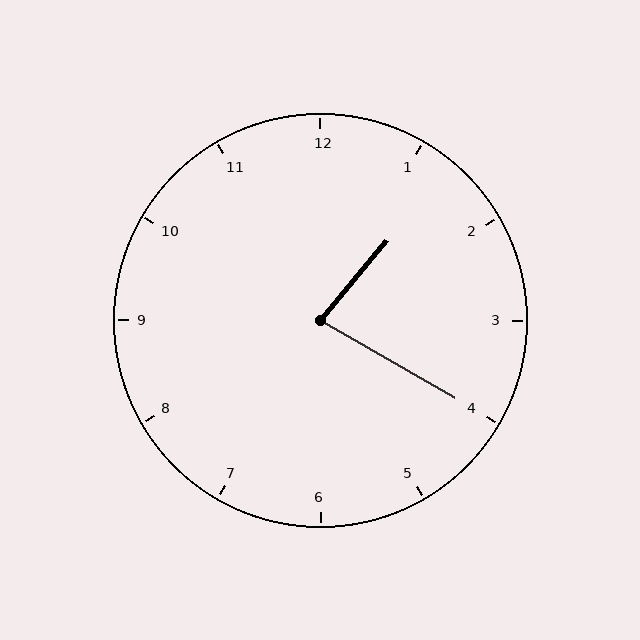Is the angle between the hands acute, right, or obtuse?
It is acute.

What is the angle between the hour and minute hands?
Approximately 80 degrees.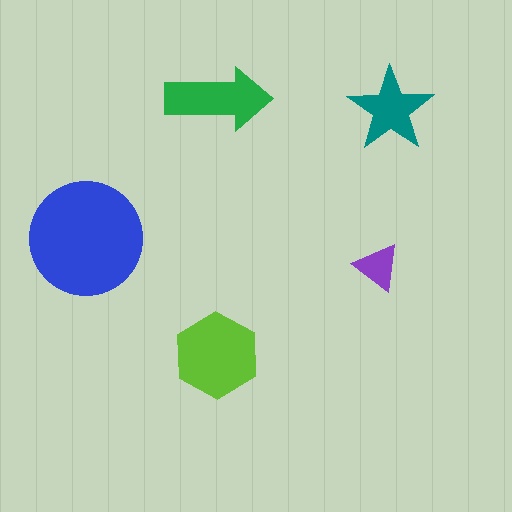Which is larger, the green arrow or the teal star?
The green arrow.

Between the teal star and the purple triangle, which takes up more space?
The teal star.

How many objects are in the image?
There are 5 objects in the image.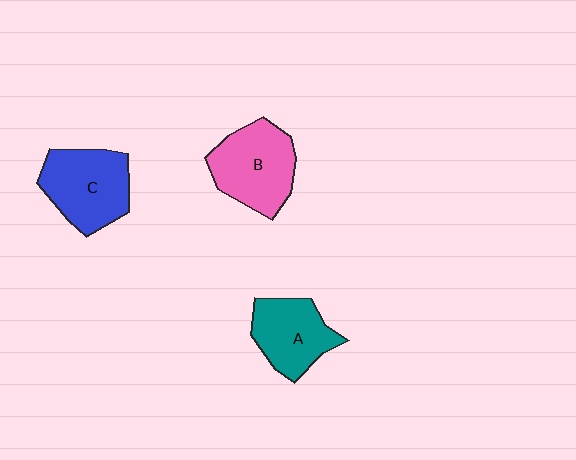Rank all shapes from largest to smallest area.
From largest to smallest: B (pink), C (blue), A (teal).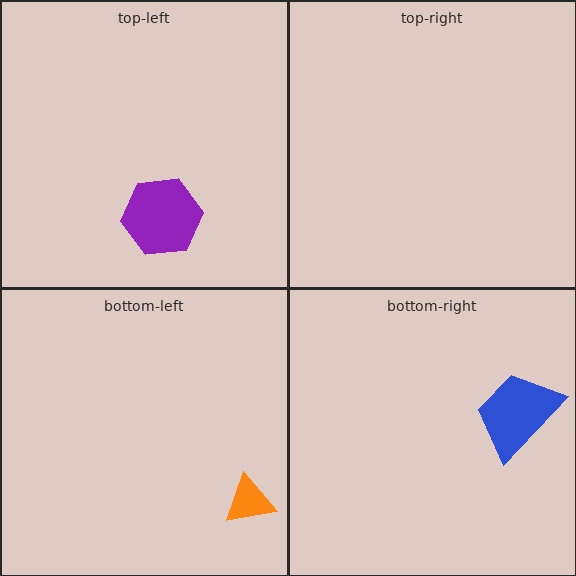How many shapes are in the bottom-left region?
1.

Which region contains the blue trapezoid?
The bottom-right region.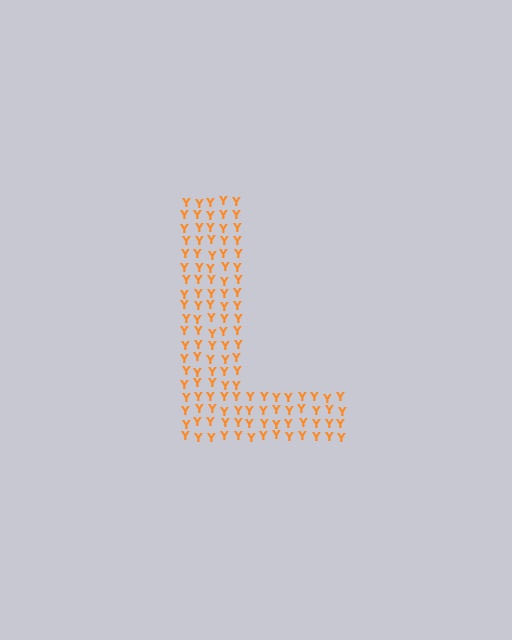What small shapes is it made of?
It is made of small letter Y's.